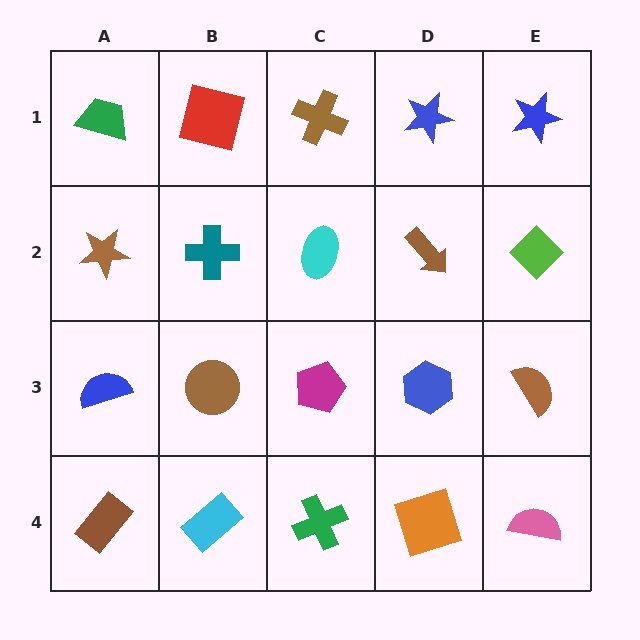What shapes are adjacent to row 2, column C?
A brown cross (row 1, column C), a magenta pentagon (row 3, column C), a teal cross (row 2, column B), a brown arrow (row 2, column D).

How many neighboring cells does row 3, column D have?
4.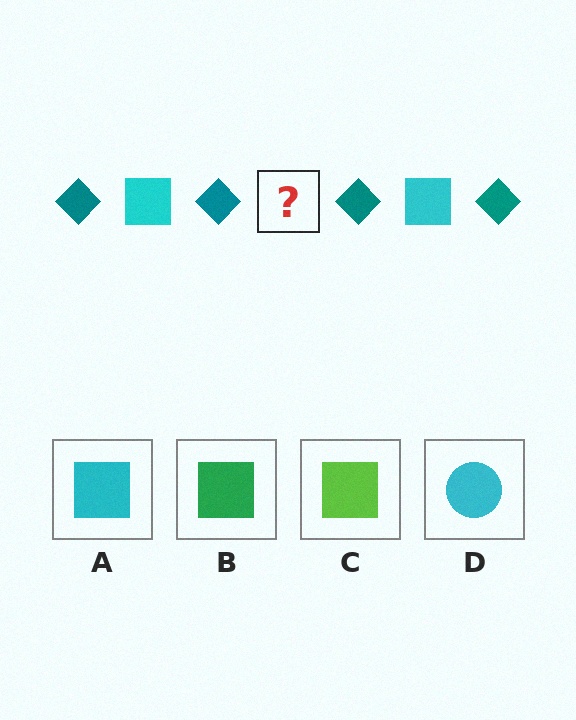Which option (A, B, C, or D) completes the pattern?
A.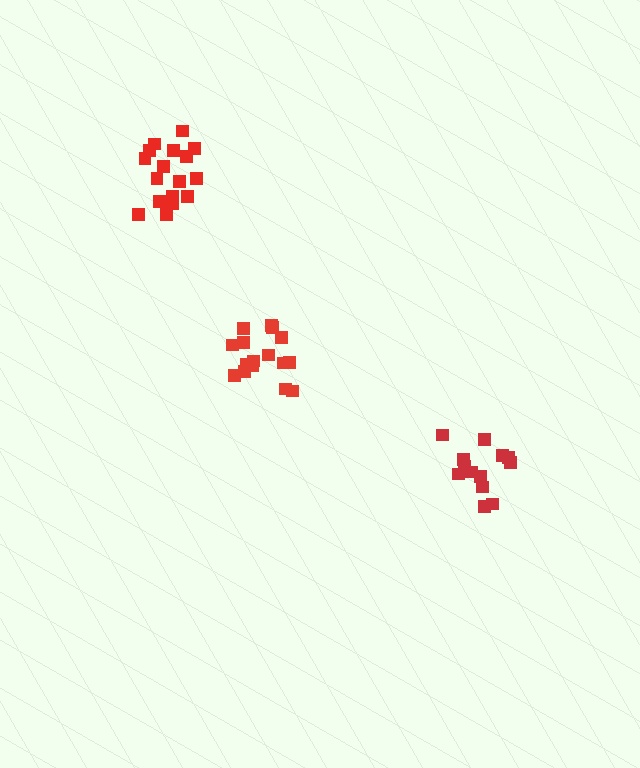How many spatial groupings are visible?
There are 3 spatial groupings.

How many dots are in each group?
Group 1: 16 dots, Group 2: 13 dots, Group 3: 17 dots (46 total).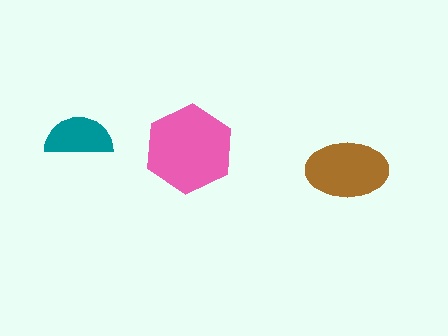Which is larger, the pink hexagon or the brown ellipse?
The pink hexagon.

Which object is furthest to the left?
The teal semicircle is leftmost.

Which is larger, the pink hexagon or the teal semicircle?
The pink hexagon.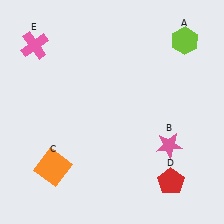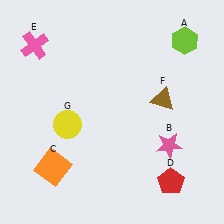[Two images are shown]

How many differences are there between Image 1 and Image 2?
There are 2 differences between the two images.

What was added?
A brown triangle (F), a yellow circle (G) were added in Image 2.